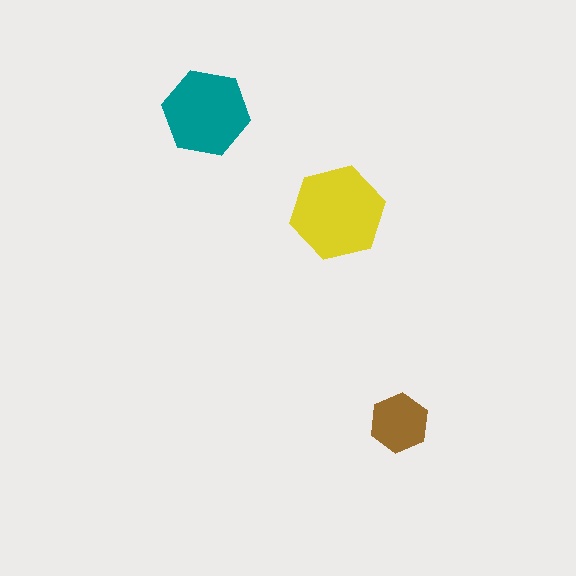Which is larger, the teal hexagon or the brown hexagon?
The teal one.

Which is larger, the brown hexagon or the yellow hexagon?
The yellow one.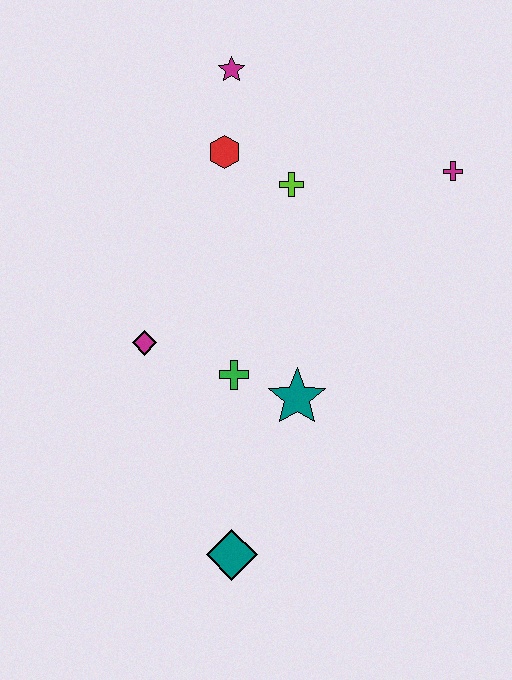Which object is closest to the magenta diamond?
The green cross is closest to the magenta diamond.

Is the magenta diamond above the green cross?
Yes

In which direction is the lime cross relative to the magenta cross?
The lime cross is to the left of the magenta cross.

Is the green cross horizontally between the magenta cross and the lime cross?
No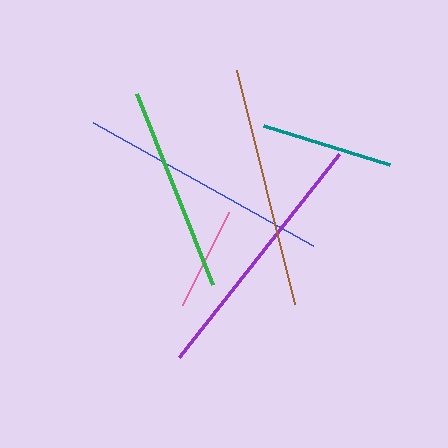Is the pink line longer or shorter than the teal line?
The teal line is longer than the pink line.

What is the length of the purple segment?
The purple segment is approximately 258 pixels long.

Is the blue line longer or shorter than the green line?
The blue line is longer than the green line.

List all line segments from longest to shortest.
From longest to shortest: purple, blue, brown, green, teal, pink.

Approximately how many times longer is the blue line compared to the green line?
The blue line is approximately 1.2 times the length of the green line.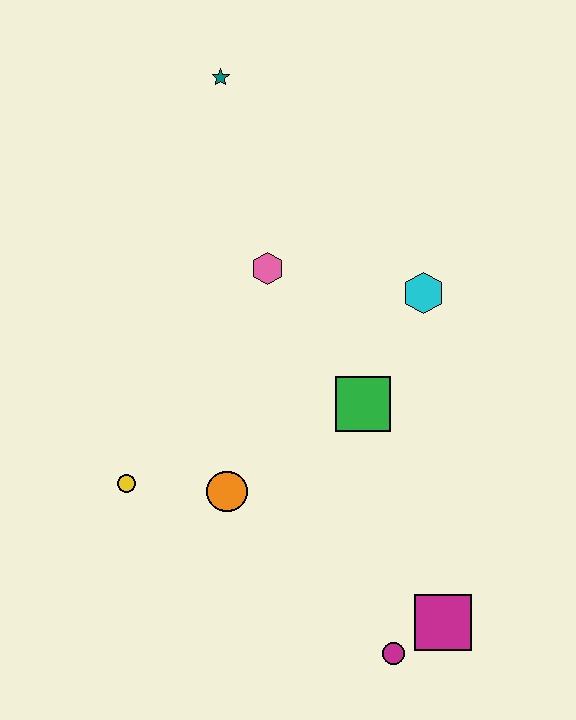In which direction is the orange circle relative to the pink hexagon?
The orange circle is below the pink hexagon.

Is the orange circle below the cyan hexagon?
Yes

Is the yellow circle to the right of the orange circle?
No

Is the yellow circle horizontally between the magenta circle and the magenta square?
No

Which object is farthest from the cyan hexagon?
The magenta circle is farthest from the cyan hexagon.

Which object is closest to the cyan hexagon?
The green square is closest to the cyan hexagon.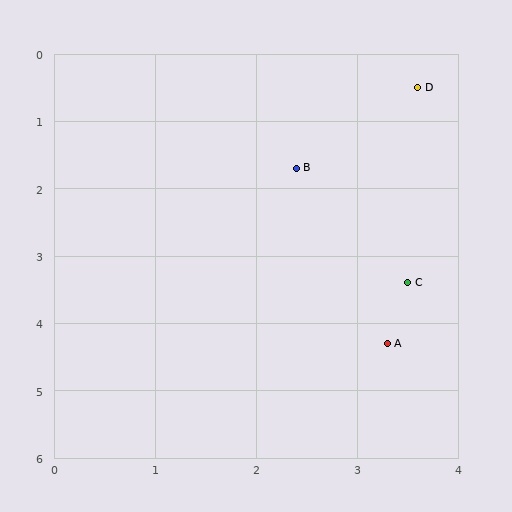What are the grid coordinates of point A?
Point A is at approximately (3.3, 4.3).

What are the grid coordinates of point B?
Point B is at approximately (2.4, 1.7).